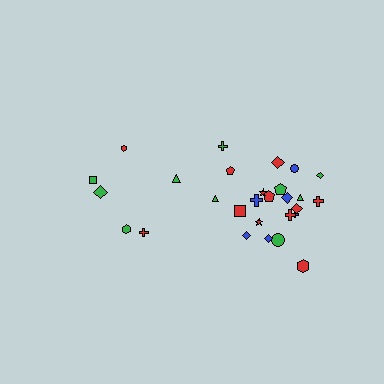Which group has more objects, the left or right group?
The right group.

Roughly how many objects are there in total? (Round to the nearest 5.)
Roughly 30 objects in total.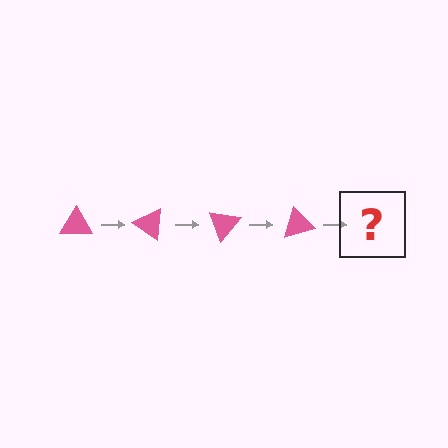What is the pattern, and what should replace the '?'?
The pattern is that the triangle rotates 35 degrees each step. The '?' should be a pink triangle rotated 140 degrees.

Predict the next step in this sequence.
The next step is a pink triangle rotated 140 degrees.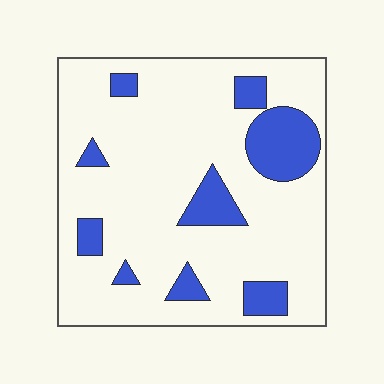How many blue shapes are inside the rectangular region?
9.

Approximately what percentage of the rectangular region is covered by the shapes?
Approximately 20%.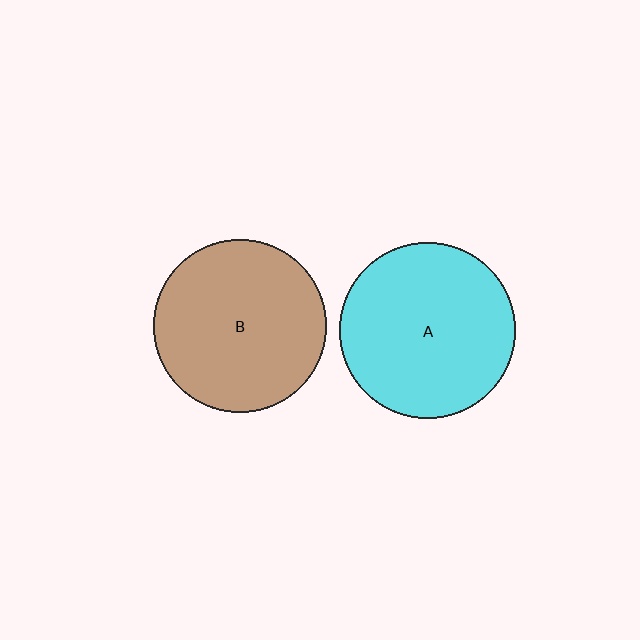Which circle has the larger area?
Circle A (cyan).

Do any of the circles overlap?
No, none of the circles overlap.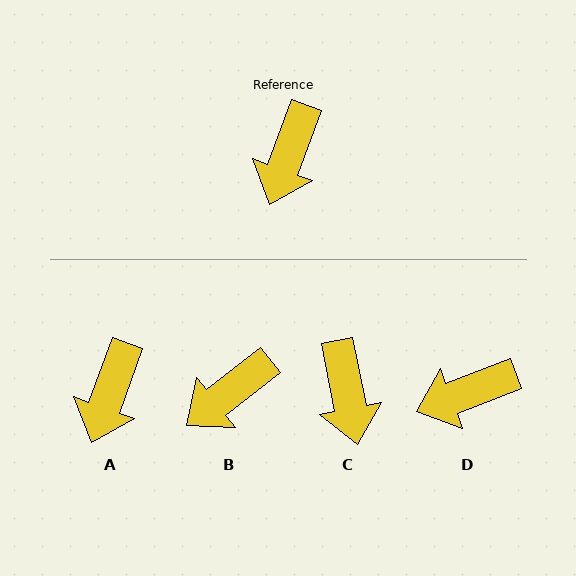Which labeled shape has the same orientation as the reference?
A.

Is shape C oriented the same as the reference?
No, it is off by about 31 degrees.